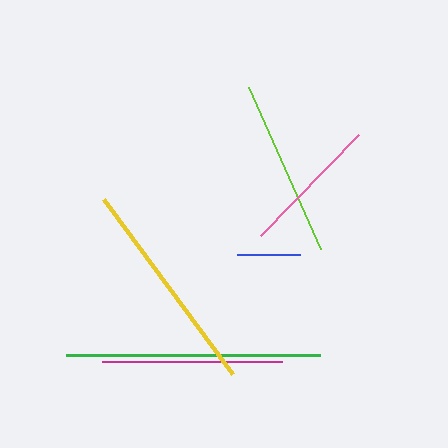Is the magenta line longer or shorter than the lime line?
The magenta line is longer than the lime line.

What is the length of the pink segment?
The pink segment is approximately 141 pixels long.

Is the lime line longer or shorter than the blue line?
The lime line is longer than the blue line.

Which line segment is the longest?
The green line is the longest at approximately 254 pixels.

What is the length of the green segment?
The green segment is approximately 254 pixels long.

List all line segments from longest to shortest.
From longest to shortest: green, yellow, magenta, lime, pink, blue.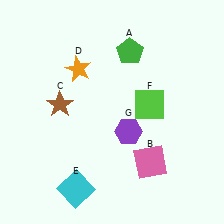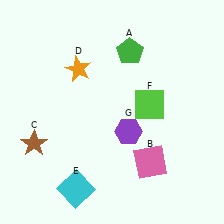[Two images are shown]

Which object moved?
The brown star (C) moved down.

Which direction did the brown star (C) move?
The brown star (C) moved down.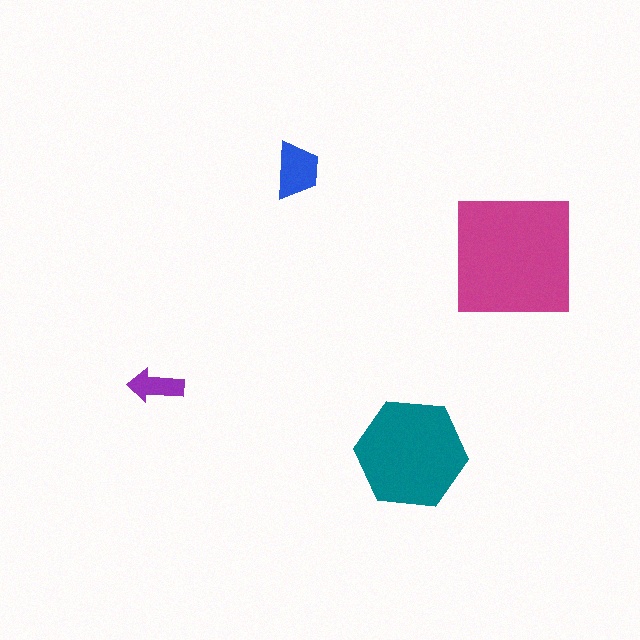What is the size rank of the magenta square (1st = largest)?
1st.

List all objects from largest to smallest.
The magenta square, the teal hexagon, the blue trapezoid, the purple arrow.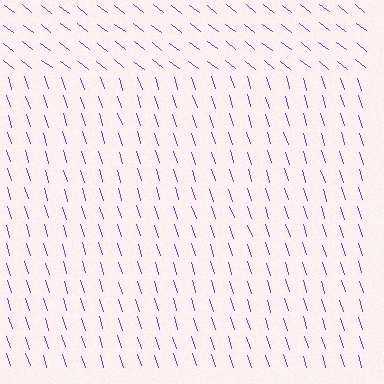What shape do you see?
I see a rectangle.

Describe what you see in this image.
The image is filled with small purple line segments. A rectangle region in the image has lines oriented differently from the surrounding lines, creating a visible texture boundary.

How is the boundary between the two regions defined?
The boundary is defined purely by a change in line orientation (approximately 35 degrees difference). All lines are the same color and thickness.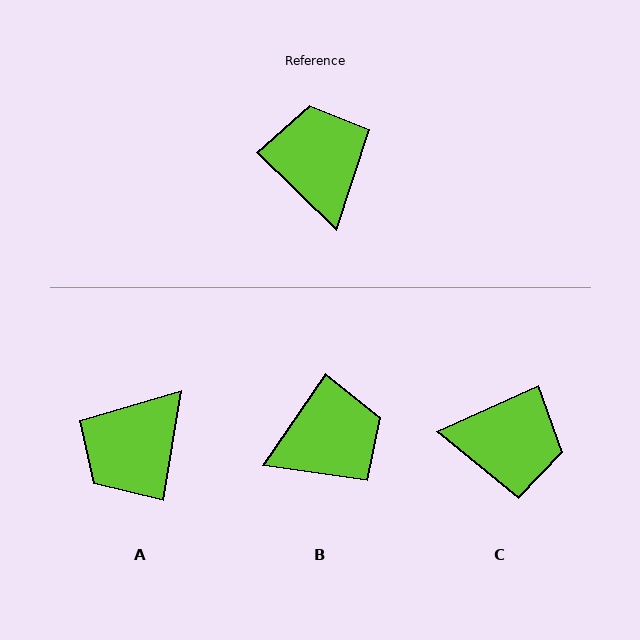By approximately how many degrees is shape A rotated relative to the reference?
Approximately 125 degrees counter-clockwise.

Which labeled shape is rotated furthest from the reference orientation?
A, about 125 degrees away.